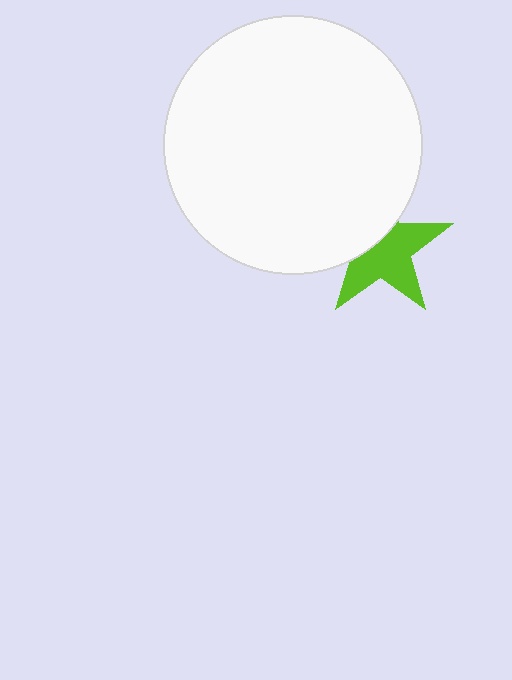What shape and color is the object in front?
The object in front is a white circle.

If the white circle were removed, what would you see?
You would see the complete lime star.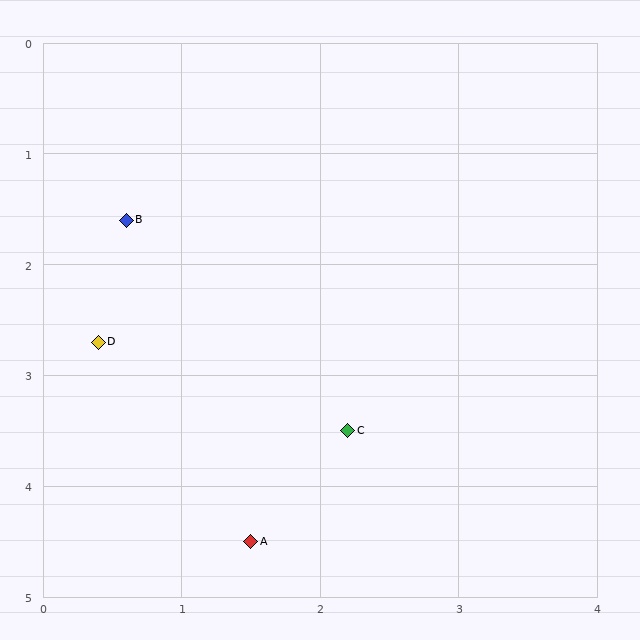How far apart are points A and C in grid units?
Points A and C are about 1.2 grid units apart.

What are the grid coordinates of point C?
Point C is at approximately (2.2, 3.5).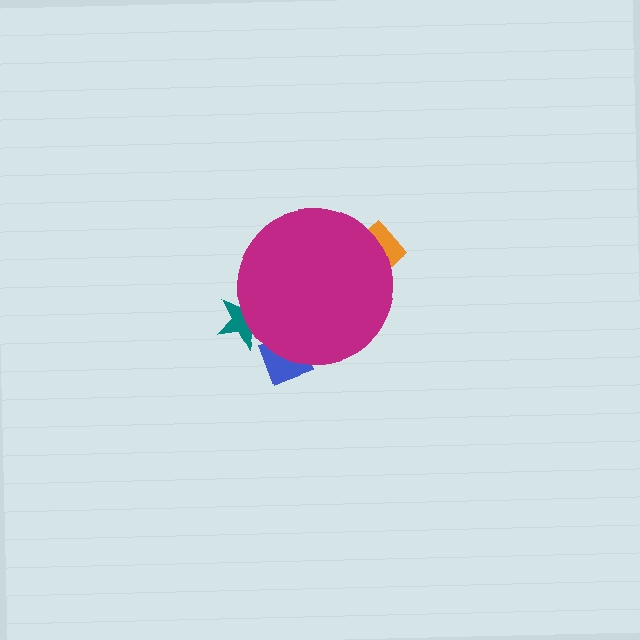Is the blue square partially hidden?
Yes, the blue square is partially hidden behind the magenta circle.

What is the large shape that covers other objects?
A magenta circle.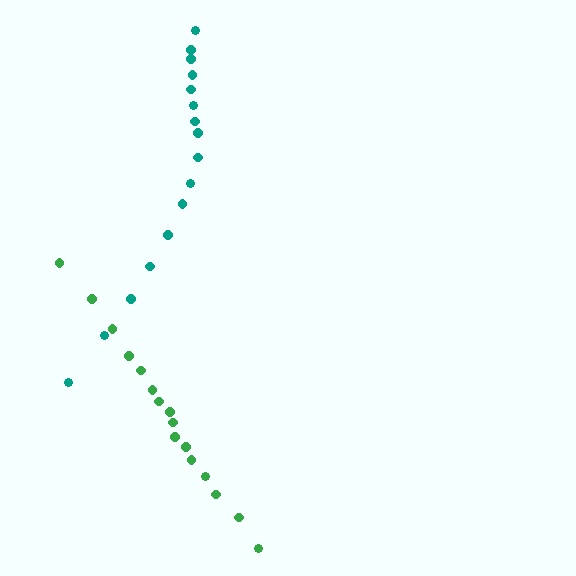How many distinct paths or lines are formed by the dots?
There are 2 distinct paths.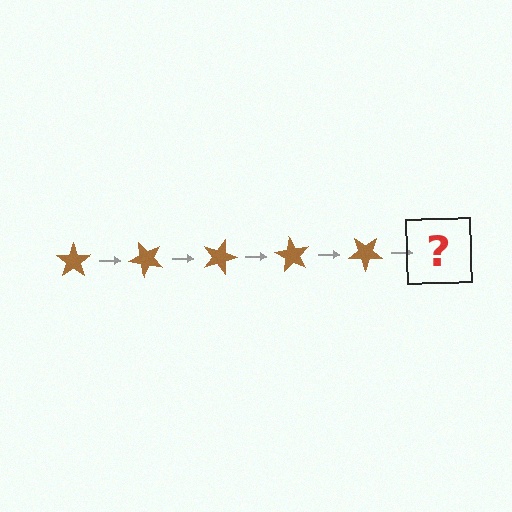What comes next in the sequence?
The next element should be a brown star rotated 225 degrees.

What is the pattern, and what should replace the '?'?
The pattern is that the star rotates 45 degrees each step. The '?' should be a brown star rotated 225 degrees.